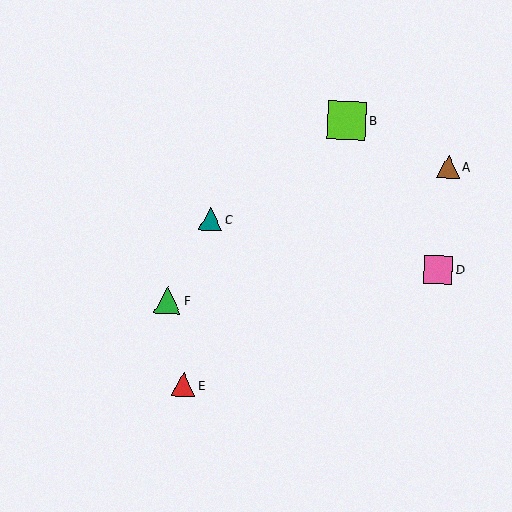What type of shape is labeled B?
Shape B is a lime square.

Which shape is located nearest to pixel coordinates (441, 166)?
The brown triangle (labeled A) at (448, 167) is nearest to that location.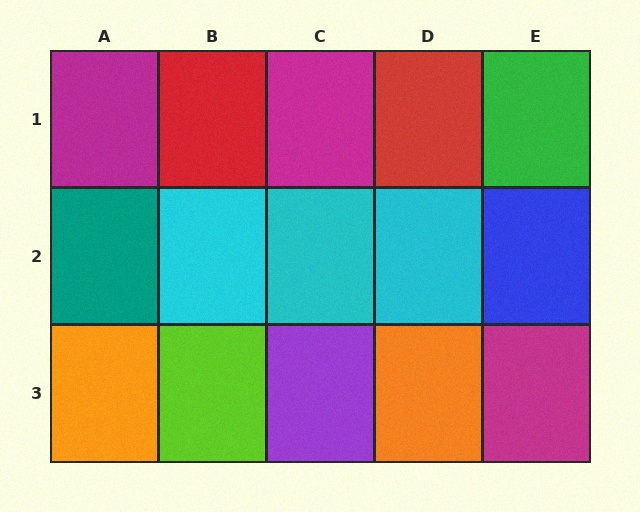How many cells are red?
2 cells are red.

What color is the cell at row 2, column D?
Cyan.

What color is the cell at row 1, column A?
Magenta.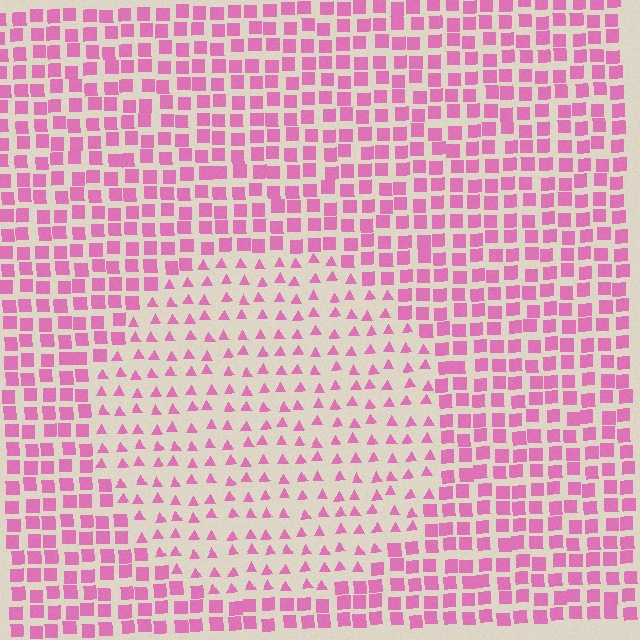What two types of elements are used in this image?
The image uses triangles inside the circle region and squares outside it.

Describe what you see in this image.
The image is filled with small pink elements arranged in a uniform grid. A circle-shaped region contains triangles, while the surrounding area contains squares. The boundary is defined purely by the change in element shape.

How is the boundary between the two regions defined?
The boundary is defined by a change in element shape: triangles inside vs. squares outside. All elements share the same color and spacing.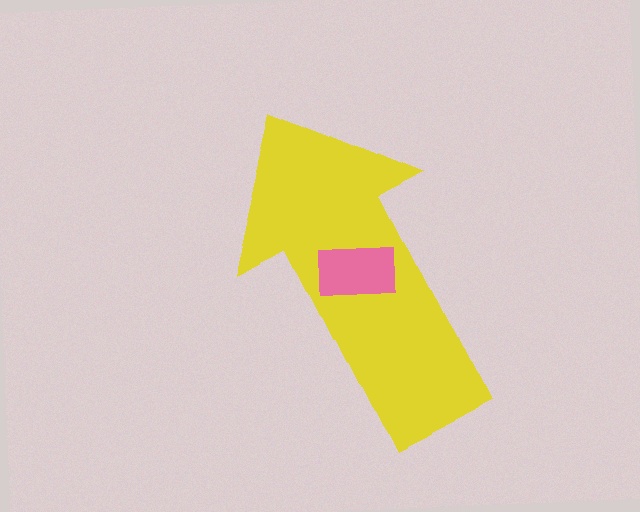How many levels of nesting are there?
2.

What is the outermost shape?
The yellow arrow.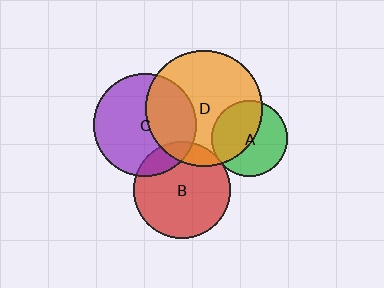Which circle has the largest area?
Circle D (orange).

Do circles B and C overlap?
Yes.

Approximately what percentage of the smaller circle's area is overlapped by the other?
Approximately 15%.